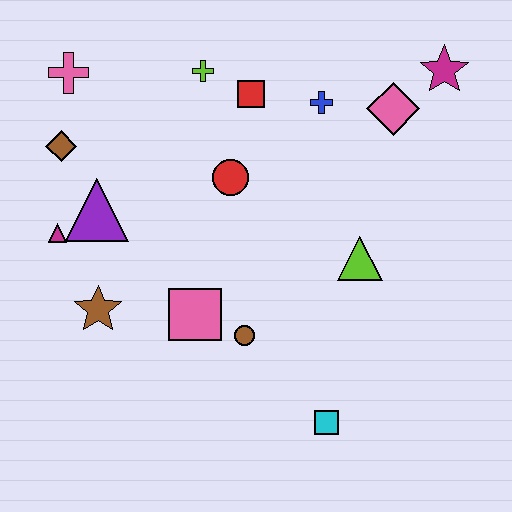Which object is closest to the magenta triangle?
The purple triangle is closest to the magenta triangle.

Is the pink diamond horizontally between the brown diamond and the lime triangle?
No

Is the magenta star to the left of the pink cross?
No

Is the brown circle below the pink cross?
Yes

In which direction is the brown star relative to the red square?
The brown star is below the red square.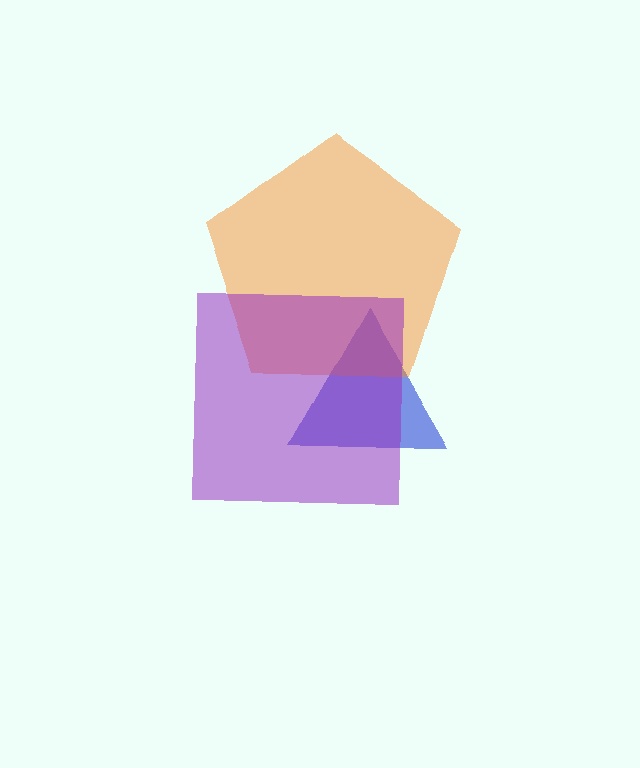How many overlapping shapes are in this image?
There are 3 overlapping shapes in the image.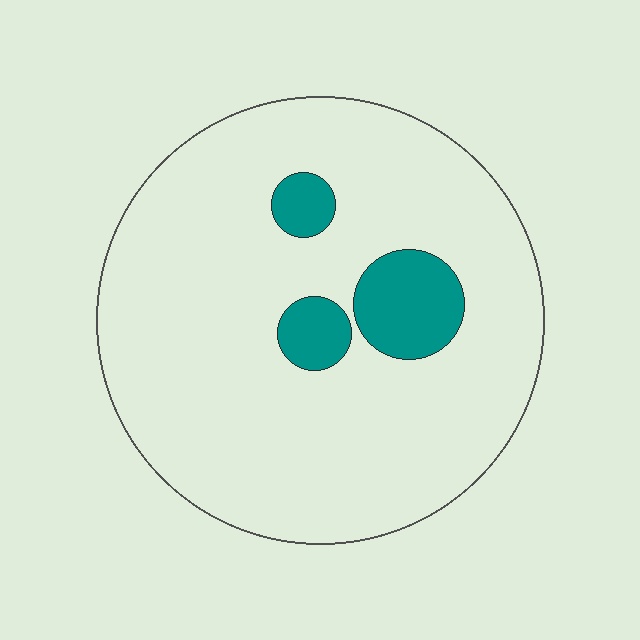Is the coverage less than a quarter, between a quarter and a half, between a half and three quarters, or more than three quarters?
Less than a quarter.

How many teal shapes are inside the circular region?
3.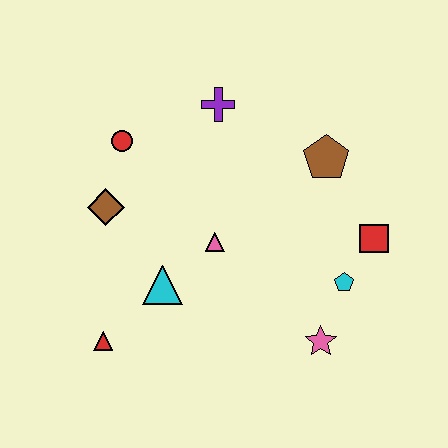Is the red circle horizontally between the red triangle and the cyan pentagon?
Yes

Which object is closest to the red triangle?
The cyan triangle is closest to the red triangle.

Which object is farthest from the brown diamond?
The red square is farthest from the brown diamond.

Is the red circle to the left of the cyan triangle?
Yes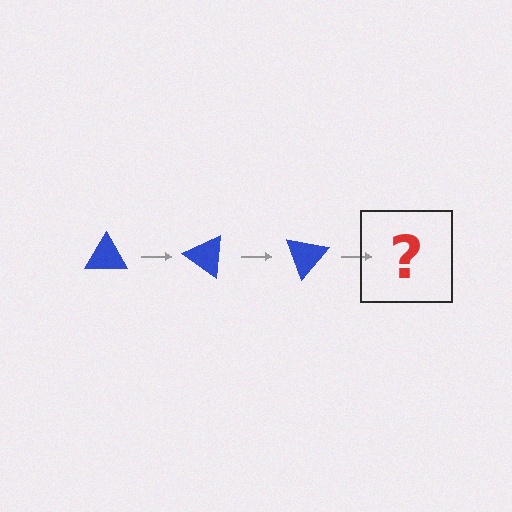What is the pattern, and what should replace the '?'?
The pattern is that the triangle rotates 35 degrees each step. The '?' should be a blue triangle rotated 105 degrees.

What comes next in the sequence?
The next element should be a blue triangle rotated 105 degrees.